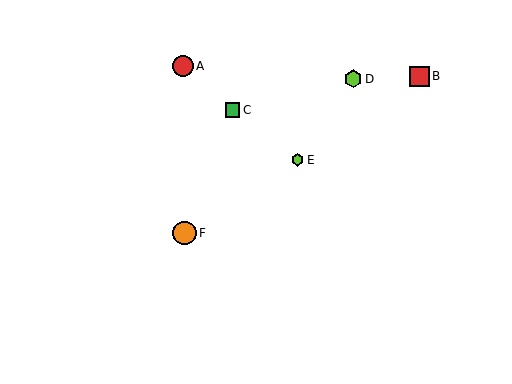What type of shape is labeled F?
Shape F is an orange circle.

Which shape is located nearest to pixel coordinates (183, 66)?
The red circle (labeled A) at (183, 66) is nearest to that location.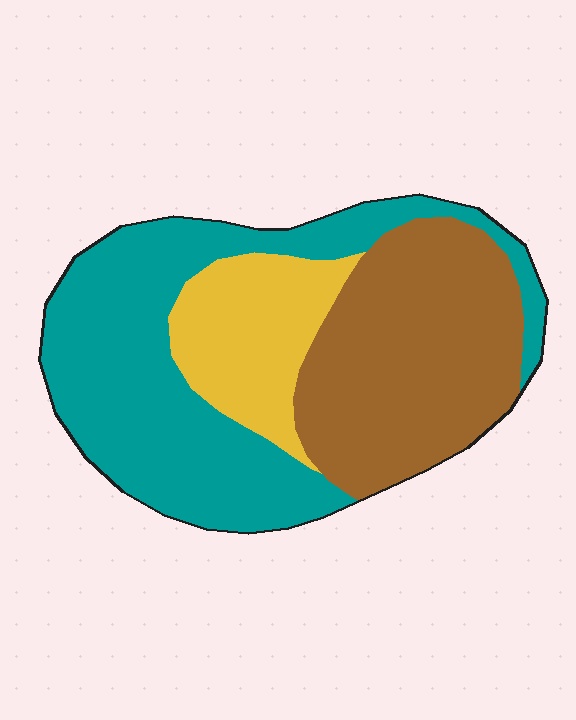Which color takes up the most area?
Teal, at roughly 45%.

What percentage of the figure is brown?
Brown covers roughly 35% of the figure.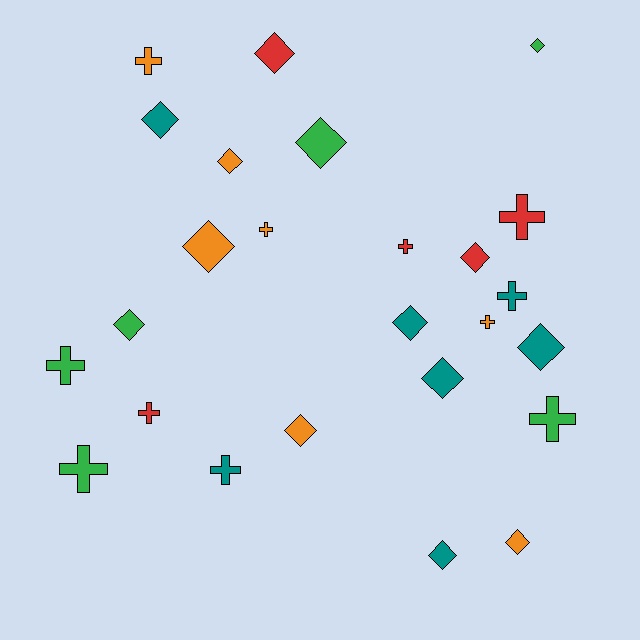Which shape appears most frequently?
Diamond, with 14 objects.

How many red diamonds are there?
There are 2 red diamonds.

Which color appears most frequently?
Teal, with 7 objects.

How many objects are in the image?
There are 25 objects.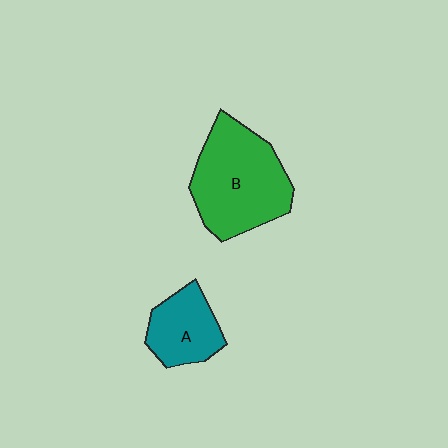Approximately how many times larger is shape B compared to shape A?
Approximately 1.9 times.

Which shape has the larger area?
Shape B (green).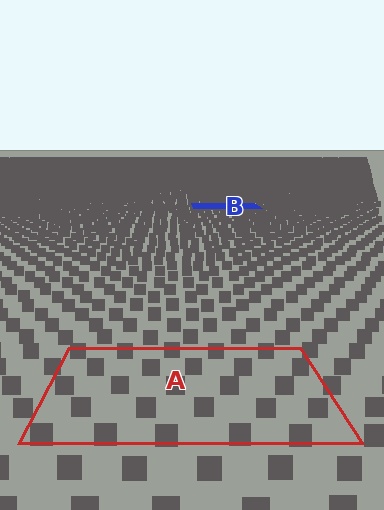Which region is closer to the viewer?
Region A is closer. The texture elements there are larger and more spread out.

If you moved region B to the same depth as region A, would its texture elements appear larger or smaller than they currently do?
They would appear larger. At a closer depth, the same texture elements are projected at a bigger on-screen size.